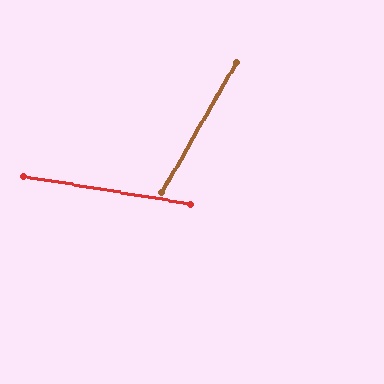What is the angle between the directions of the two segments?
Approximately 70 degrees.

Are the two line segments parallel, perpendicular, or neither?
Neither parallel nor perpendicular — they differ by about 70°.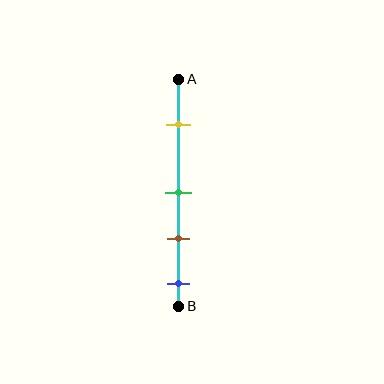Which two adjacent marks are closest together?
The green and brown marks are the closest adjacent pair.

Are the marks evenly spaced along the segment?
No, the marks are not evenly spaced.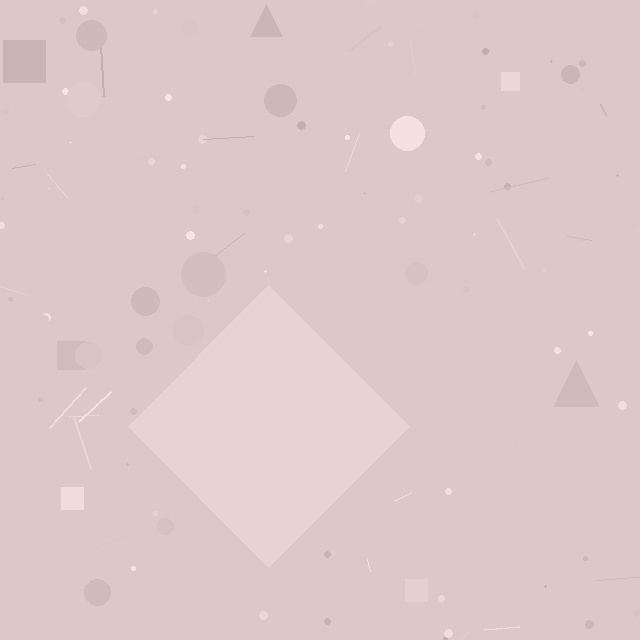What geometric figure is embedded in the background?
A diamond is embedded in the background.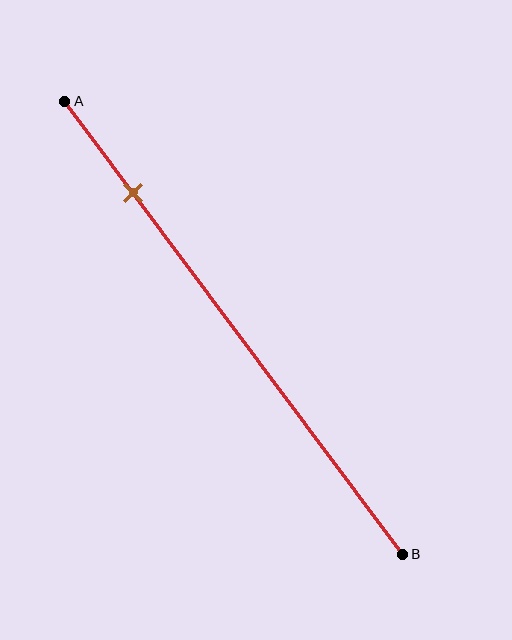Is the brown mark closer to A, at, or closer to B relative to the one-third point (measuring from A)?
The brown mark is closer to point A than the one-third point of segment AB.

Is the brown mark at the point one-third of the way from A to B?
No, the mark is at about 20% from A, not at the 33% one-third point.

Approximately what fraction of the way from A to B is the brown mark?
The brown mark is approximately 20% of the way from A to B.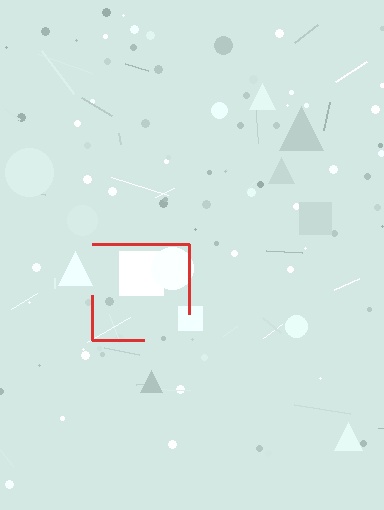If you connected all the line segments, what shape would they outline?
They would outline a square.